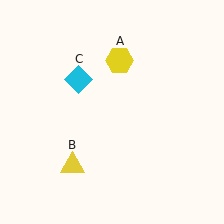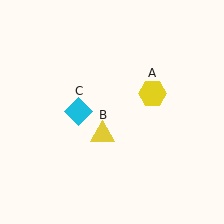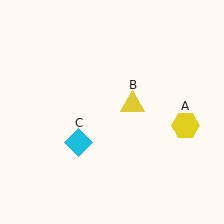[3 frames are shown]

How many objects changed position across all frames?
3 objects changed position: yellow hexagon (object A), yellow triangle (object B), cyan diamond (object C).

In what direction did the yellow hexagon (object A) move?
The yellow hexagon (object A) moved down and to the right.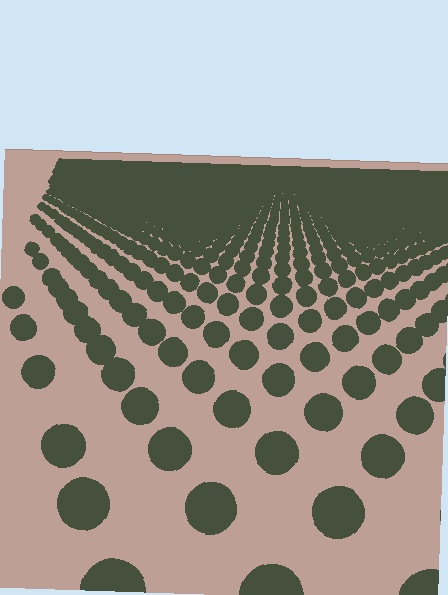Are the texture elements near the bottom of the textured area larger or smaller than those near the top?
Larger. Near the bottom, elements are closer to the viewer and appear at a bigger on-screen size.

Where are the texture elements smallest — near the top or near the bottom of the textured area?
Near the top.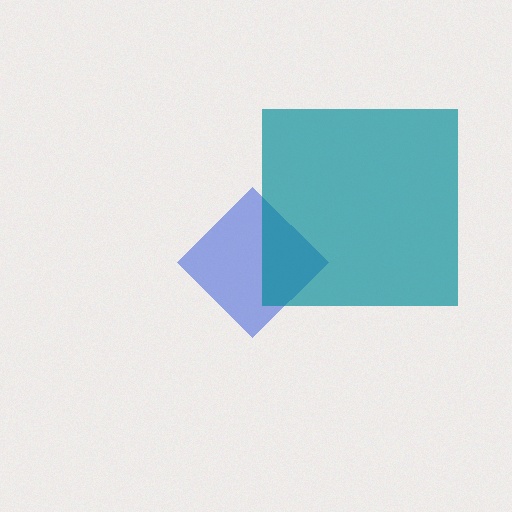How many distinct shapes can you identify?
There are 2 distinct shapes: a blue diamond, a teal square.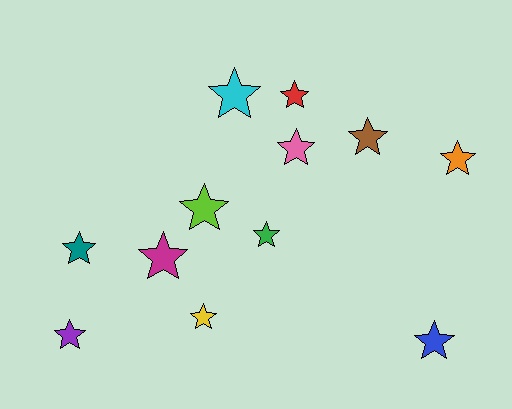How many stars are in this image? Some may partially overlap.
There are 12 stars.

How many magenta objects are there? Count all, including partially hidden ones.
There is 1 magenta object.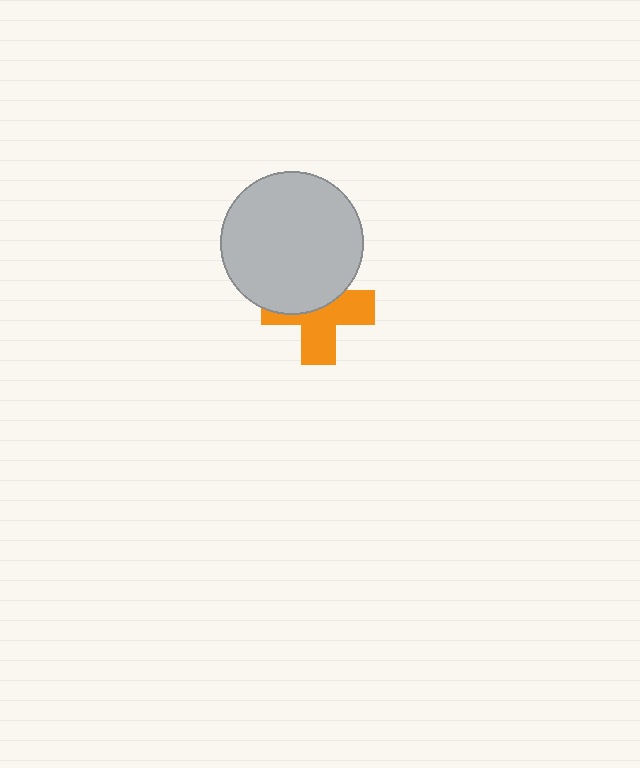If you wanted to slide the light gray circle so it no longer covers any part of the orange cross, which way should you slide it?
Slide it up — that is the most direct way to separate the two shapes.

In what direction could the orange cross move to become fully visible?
The orange cross could move down. That would shift it out from behind the light gray circle entirely.